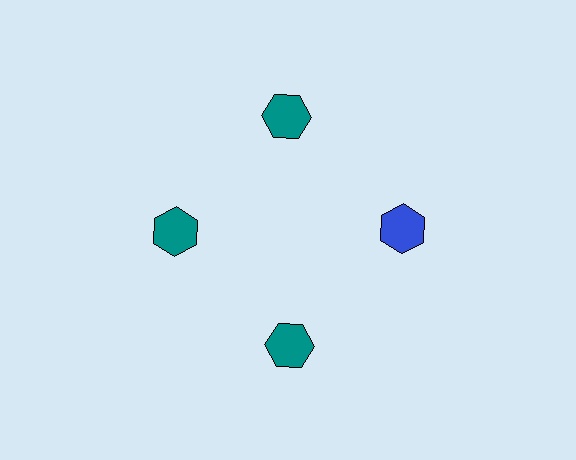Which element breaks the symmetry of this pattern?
The blue hexagon at roughly the 3 o'clock position breaks the symmetry. All other shapes are teal hexagons.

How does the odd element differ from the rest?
It has a different color: blue instead of teal.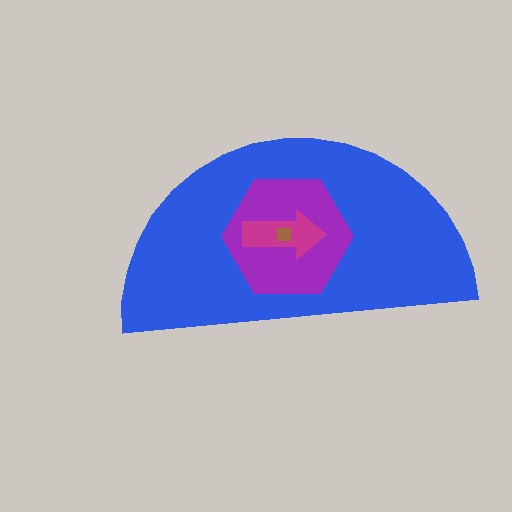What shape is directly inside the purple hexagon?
The magenta arrow.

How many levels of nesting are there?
4.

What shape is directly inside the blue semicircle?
The purple hexagon.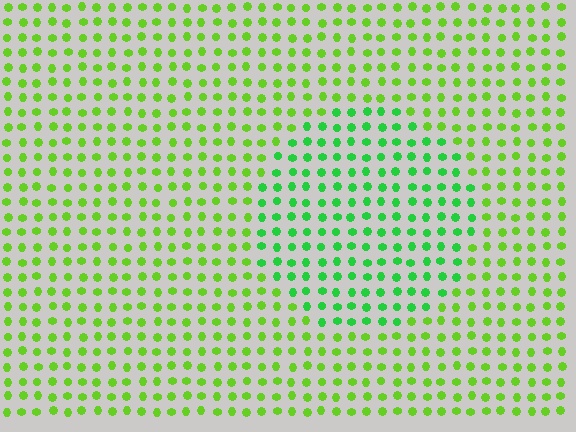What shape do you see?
I see a circle.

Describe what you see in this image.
The image is filled with small lime elements in a uniform arrangement. A circle-shaped region is visible where the elements are tinted to a slightly different hue, forming a subtle color boundary.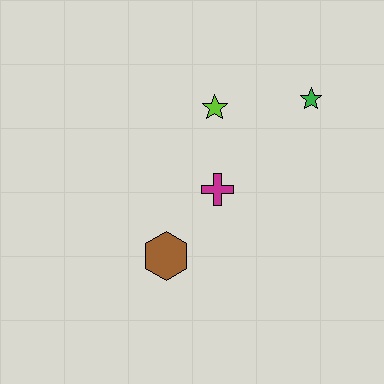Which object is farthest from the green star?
The brown hexagon is farthest from the green star.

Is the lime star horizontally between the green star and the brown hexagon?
Yes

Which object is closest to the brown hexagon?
The magenta cross is closest to the brown hexagon.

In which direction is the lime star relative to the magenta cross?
The lime star is above the magenta cross.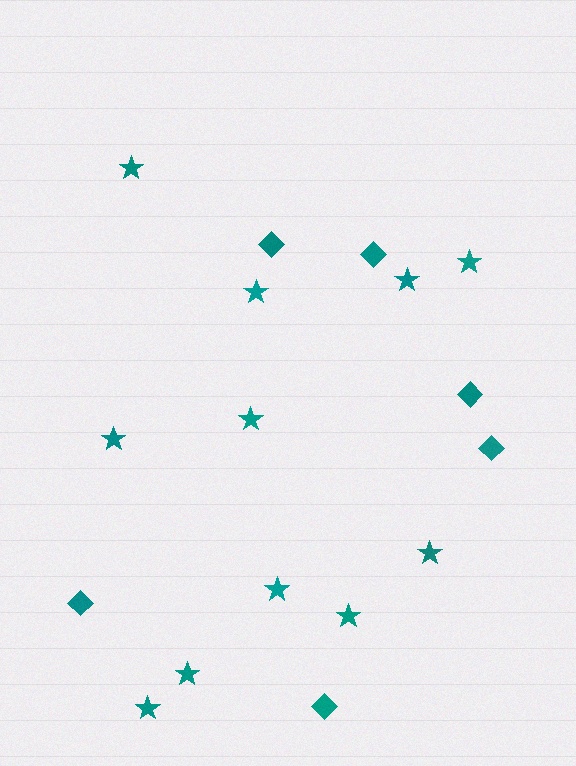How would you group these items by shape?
There are 2 groups: one group of stars (11) and one group of diamonds (6).